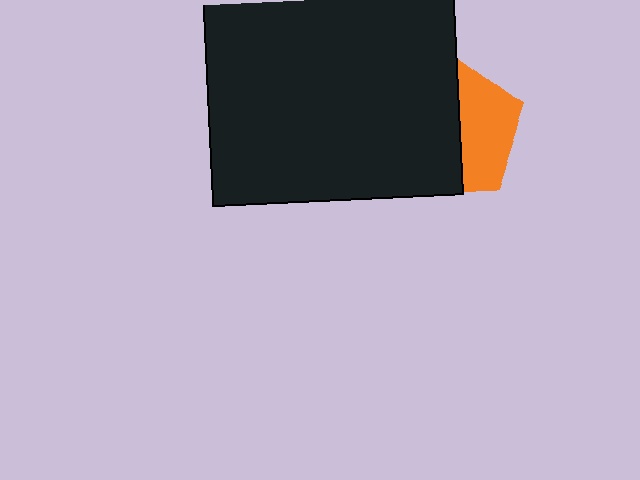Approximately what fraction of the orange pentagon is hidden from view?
Roughly 59% of the orange pentagon is hidden behind the black square.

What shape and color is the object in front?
The object in front is a black square.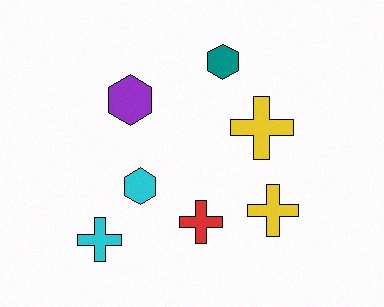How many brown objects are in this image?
There are no brown objects.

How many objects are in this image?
There are 7 objects.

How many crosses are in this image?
There are 4 crosses.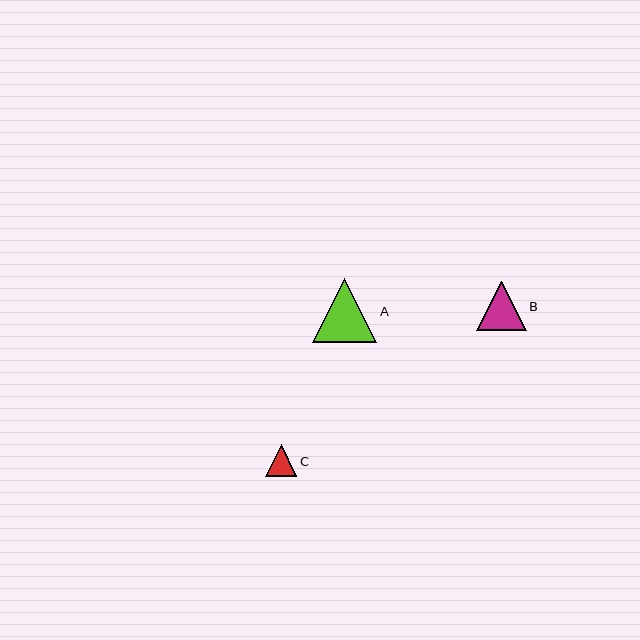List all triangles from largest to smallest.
From largest to smallest: A, B, C.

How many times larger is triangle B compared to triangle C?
Triangle B is approximately 1.6 times the size of triangle C.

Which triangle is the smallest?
Triangle C is the smallest with a size of approximately 31 pixels.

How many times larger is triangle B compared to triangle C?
Triangle B is approximately 1.6 times the size of triangle C.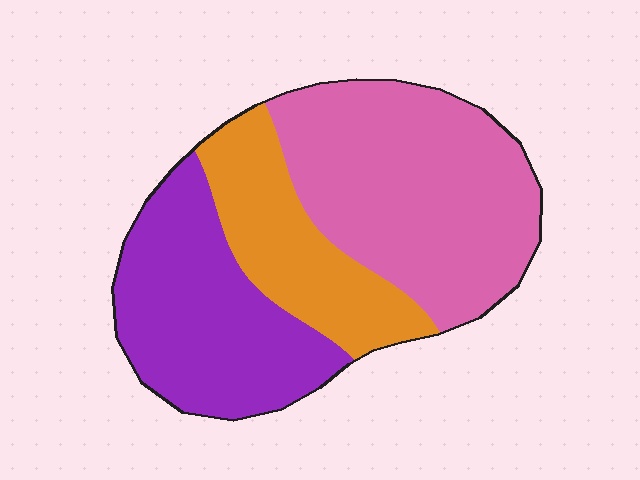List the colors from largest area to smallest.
From largest to smallest: pink, purple, orange.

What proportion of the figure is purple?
Purple covers 33% of the figure.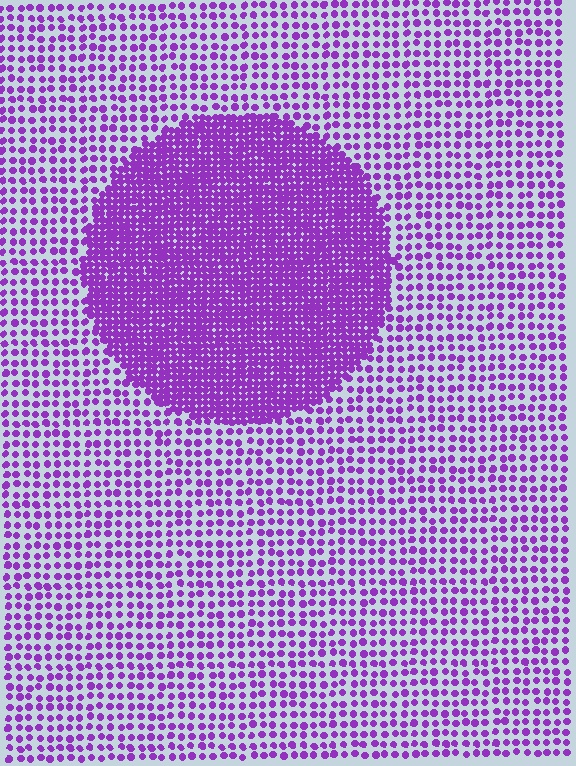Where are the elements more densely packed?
The elements are more densely packed inside the circle boundary.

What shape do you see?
I see a circle.